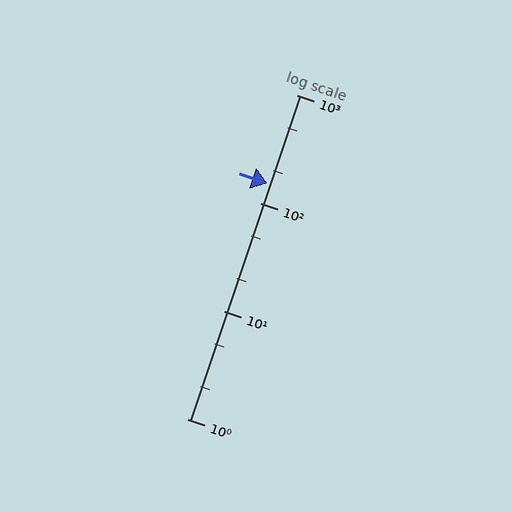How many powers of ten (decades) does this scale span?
The scale spans 3 decades, from 1 to 1000.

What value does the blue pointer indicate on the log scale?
The pointer indicates approximately 150.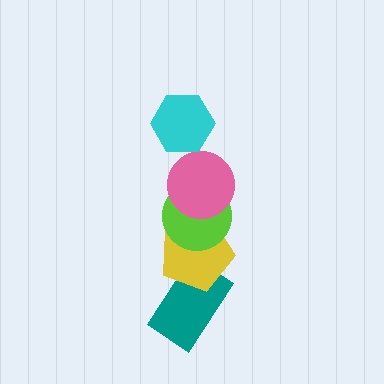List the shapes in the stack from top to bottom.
From top to bottom: the cyan hexagon, the pink circle, the lime circle, the yellow pentagon, the teal rectangle.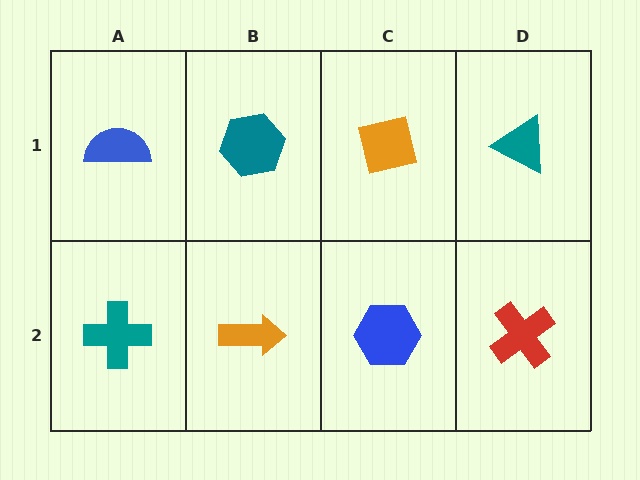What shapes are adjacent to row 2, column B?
A teal hexagon (row 1, column B), a teal cross (row 2, column A), a blue hexagon (row 2, column C).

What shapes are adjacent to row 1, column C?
A blue hexagon (row 2, column C), a teal hexagon (row 1, column B), a teal triangle (row 1, column D).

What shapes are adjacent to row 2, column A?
A blue semicircle (row 1, column A), an orange arrow (row 2, column B).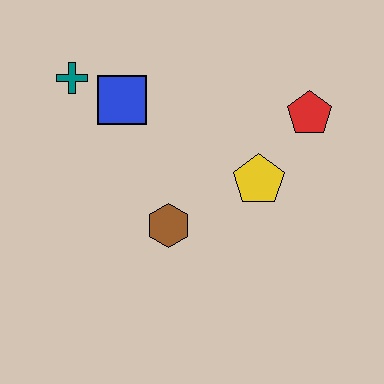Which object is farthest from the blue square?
The red pentagon is farthest from the blue square.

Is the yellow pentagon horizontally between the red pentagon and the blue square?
Yes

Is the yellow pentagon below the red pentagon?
Yes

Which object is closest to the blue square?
The teal cross is closest to the blue square.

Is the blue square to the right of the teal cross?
Yes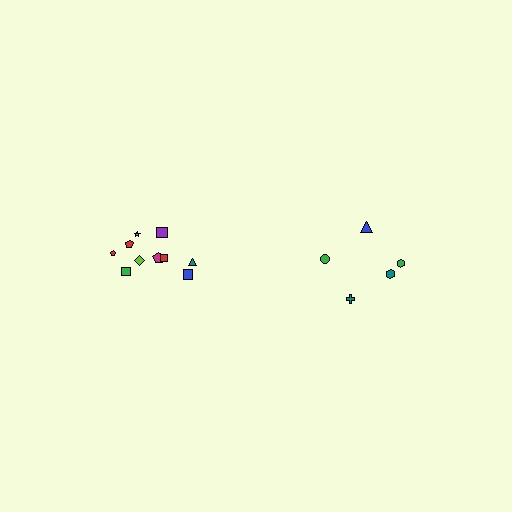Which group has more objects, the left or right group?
The left group.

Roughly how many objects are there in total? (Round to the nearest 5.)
Roughly 15 objects in total.